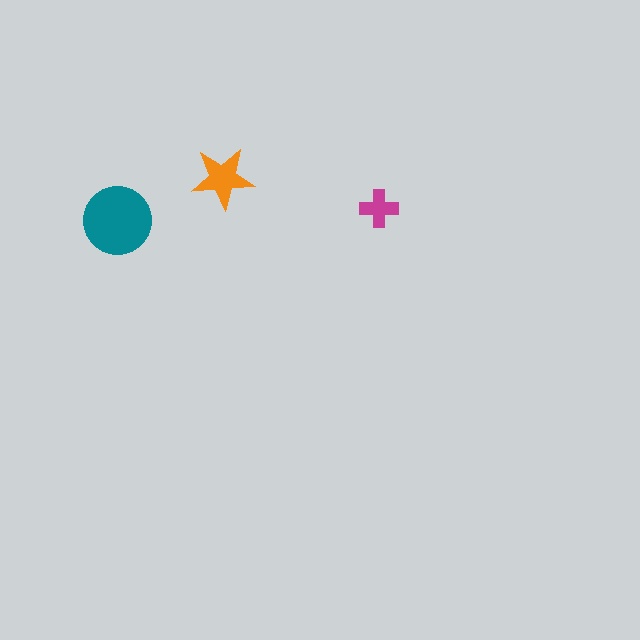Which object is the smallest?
The magenta cross.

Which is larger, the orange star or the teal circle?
The teal circle.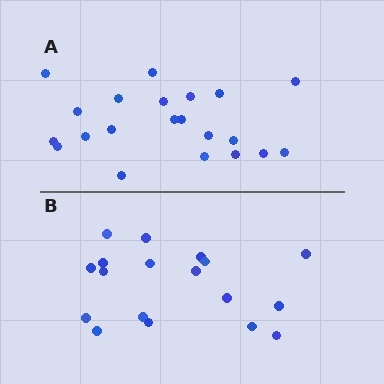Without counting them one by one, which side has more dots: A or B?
Region A (the top region) has more dots.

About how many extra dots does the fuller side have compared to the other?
Region A has just a few more — roughly 2 or 3 more dots than region B.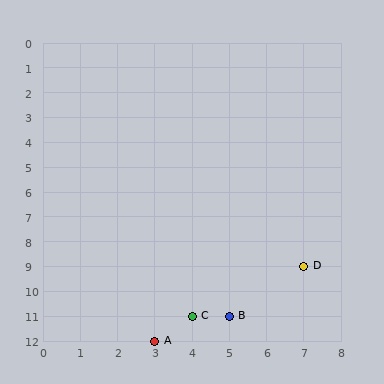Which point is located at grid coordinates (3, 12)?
Point A is at (3, 12).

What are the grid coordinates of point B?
Point B is at grid coordinates (5, 11).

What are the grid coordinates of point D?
Point D is at grid coordinates (7, 9).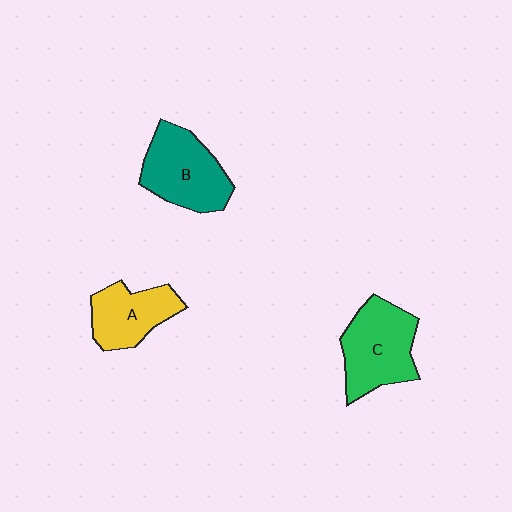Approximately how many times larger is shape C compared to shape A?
Approximately 1.3 times.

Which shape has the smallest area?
Shape A (yellow).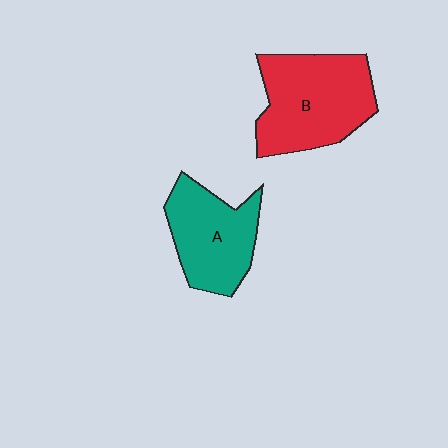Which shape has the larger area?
Shape B (red).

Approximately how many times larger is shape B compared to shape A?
Approximately 1.3 times.